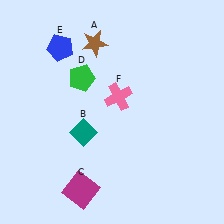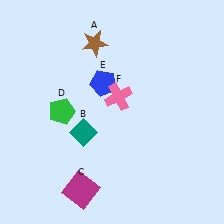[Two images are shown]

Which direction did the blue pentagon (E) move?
The blue pentagon (E) moved right.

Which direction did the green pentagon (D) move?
The green pentagon (D) moved down.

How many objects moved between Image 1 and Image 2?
2 objects moved between the two images.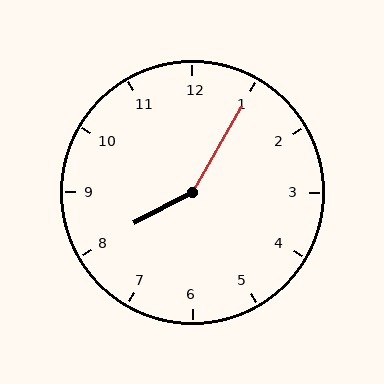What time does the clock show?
8:05.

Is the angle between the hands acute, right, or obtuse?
It is obtuse.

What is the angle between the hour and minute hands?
Approximately 148 degrees.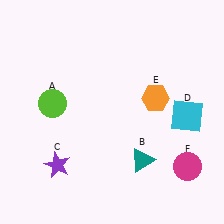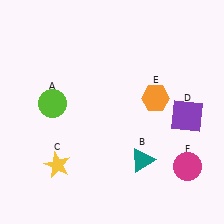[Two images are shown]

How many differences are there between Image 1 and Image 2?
There are 2 differences between the two images.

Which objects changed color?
C changed from purple to yellow. D changed from cyan to purple.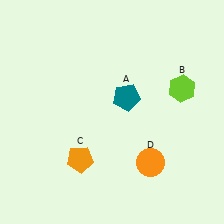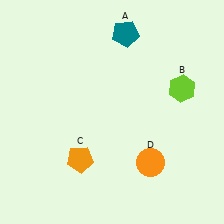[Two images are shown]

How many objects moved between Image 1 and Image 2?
1 object moved between the two images.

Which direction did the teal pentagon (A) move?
The teal pentagon (A) moved up.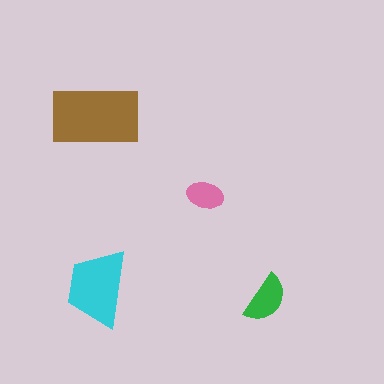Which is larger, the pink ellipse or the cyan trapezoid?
The cyan trapezoid.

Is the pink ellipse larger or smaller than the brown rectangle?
Smaller.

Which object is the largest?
The brown rectangle.